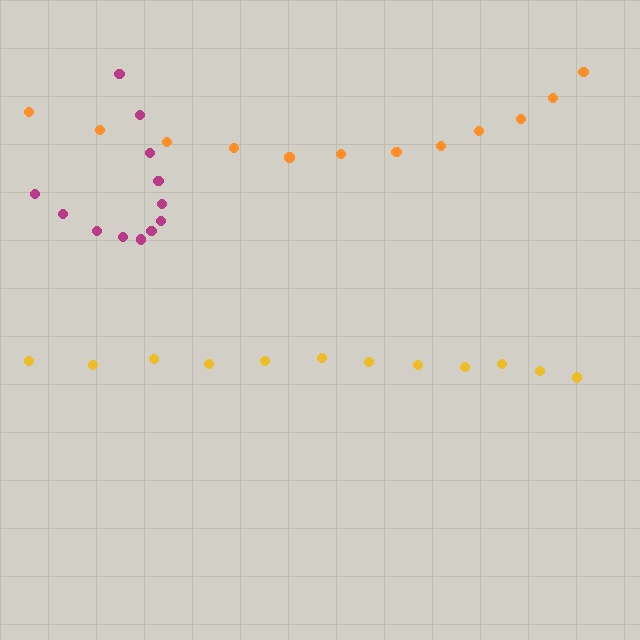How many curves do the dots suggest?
There are 3 distinct paths.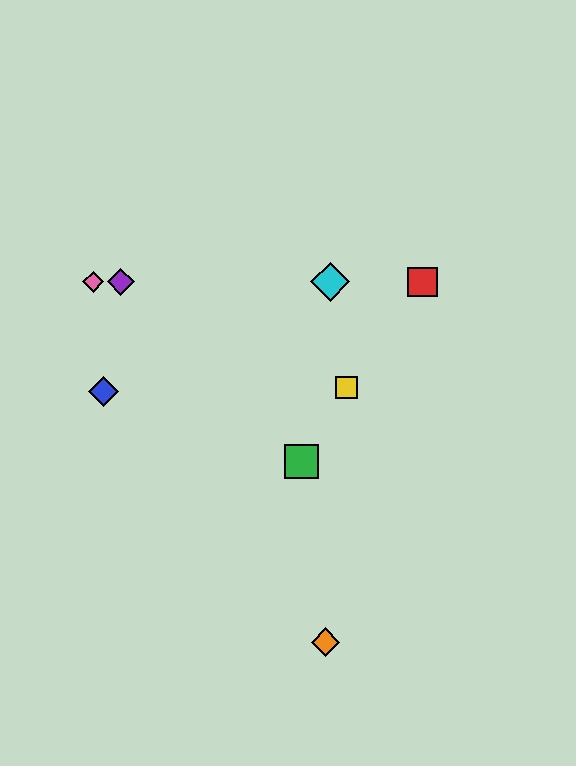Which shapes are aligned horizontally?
The red square, the purple diamond, the cyan diamond, the pink diamond are aligned horizontally.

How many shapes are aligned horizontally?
4 shapes (the red square, the purple diamond, the cyan diamond, the pink diamond) are aligned horizontally.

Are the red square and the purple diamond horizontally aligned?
Yes, both are at y≈282.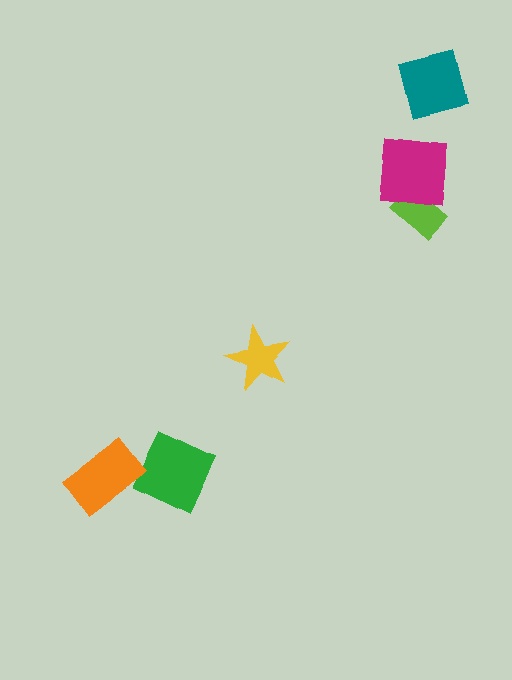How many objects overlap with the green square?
0 objects overlap with the green square.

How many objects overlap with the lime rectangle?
1 object overlaps with the lime rectangle.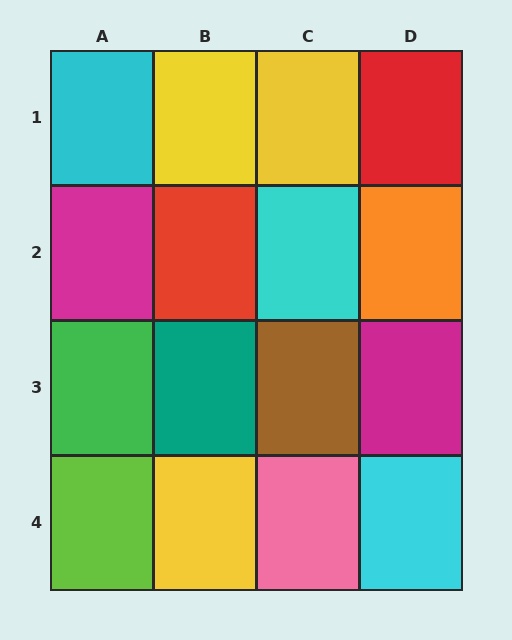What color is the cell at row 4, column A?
Lime.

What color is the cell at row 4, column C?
Pink.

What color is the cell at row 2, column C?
Cyan.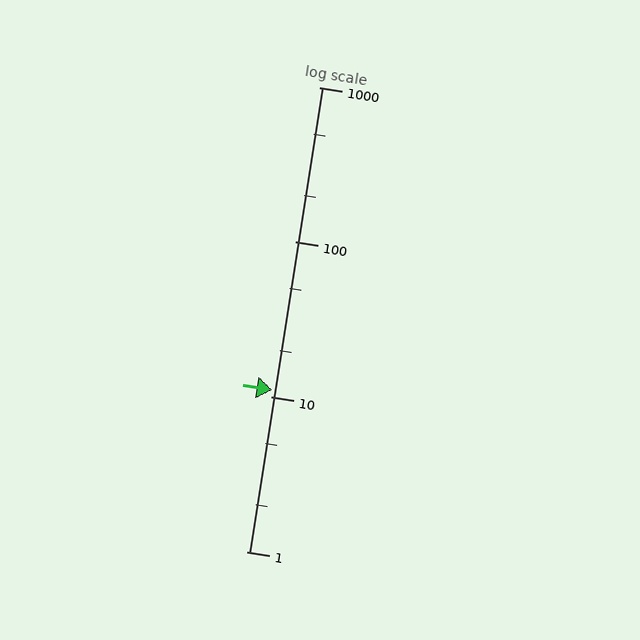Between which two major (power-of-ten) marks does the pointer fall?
The pointer is between 10 and 100.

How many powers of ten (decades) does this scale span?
The scale spans 3 decades, from 1 to 1000.